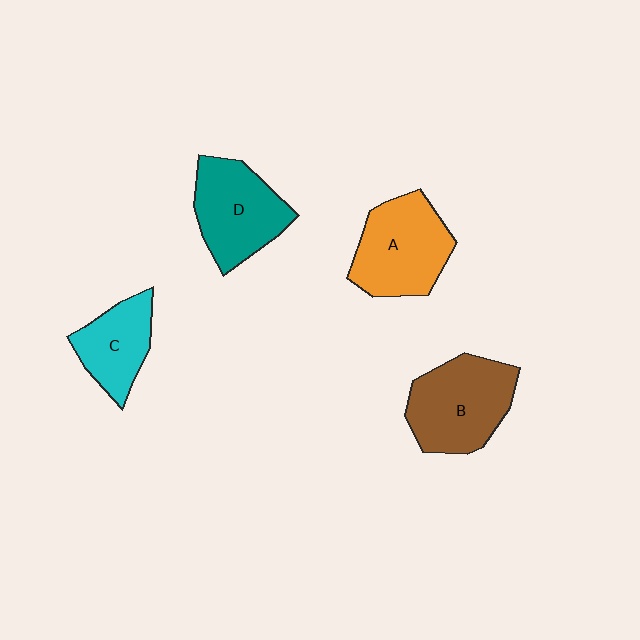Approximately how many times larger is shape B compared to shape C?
Approximately 1.5 times.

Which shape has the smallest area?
Shape C (cyan).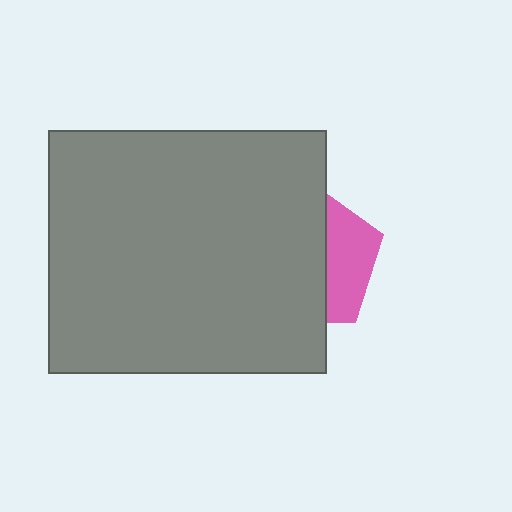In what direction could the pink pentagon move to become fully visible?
The pink pentagon could move right. That would shift it out from behind the gray rectangle entirely.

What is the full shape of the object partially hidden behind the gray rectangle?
The partially hidden object is a pink pentagon.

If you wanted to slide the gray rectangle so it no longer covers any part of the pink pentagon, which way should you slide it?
Slide it left — that is the most direct way to separate the two shapes.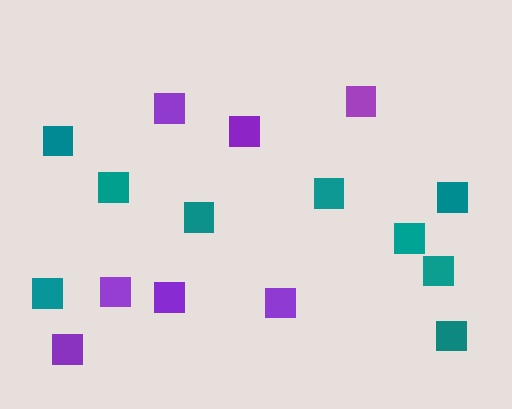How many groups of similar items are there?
There are 2 groups: one group of purple squares (7) and one group of teal squares (9).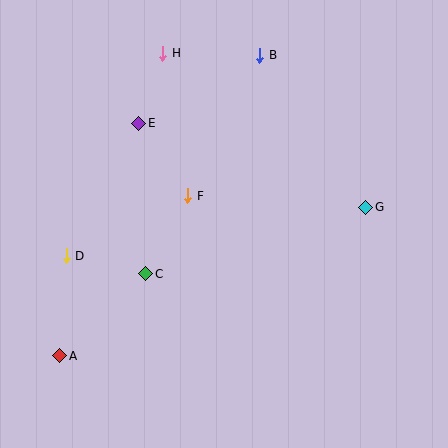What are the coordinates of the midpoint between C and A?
The midpoint between C and A is at (103, 315).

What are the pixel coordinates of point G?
Point G is at (366, 207).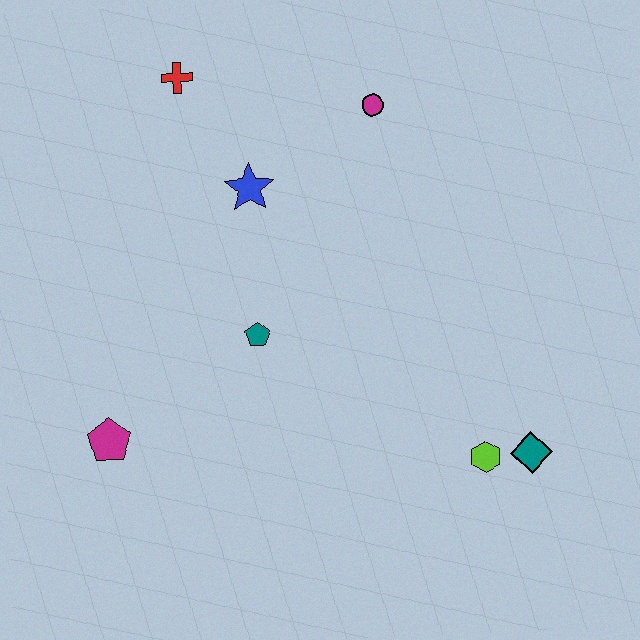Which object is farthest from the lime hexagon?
The red cross is farthest from the lime hexagon.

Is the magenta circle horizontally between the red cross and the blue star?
No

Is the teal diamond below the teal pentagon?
Yes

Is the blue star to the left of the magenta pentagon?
No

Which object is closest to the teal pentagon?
The blue star is closest to the teal pentagon.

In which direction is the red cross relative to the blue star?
The red cross is above the blue star.